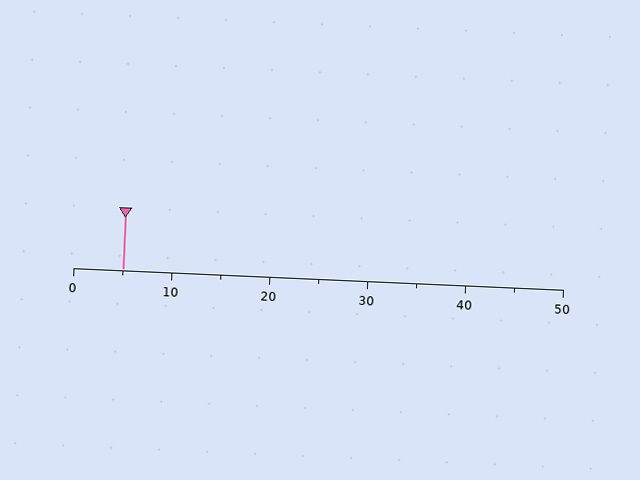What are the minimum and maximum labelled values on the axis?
The axis runs from 0 to 50.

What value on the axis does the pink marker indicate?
The marker indicates approximately 5.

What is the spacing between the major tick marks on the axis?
The major ticks are spaced 10 apart.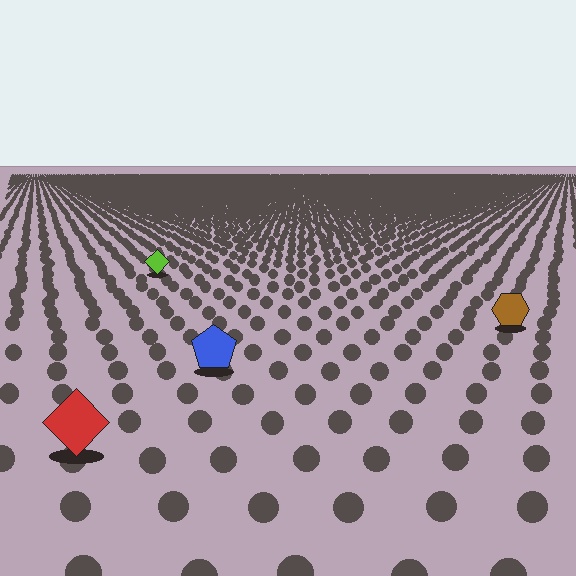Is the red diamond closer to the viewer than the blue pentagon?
Yes. The red diamond is closer — you can tell from the texture gradient: the ground texture is coarser near it.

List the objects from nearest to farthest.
From nearest to farthest: the red diamond, the blue pentagon, the brown hexagon, the lime diamond.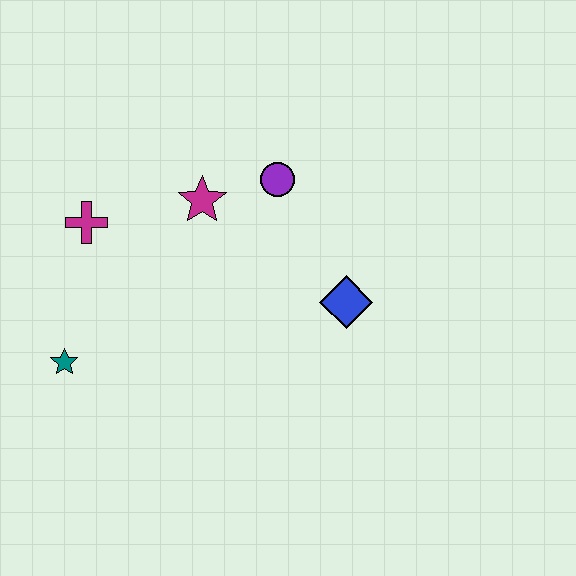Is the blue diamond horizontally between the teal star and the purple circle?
No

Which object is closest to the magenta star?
The purple circle is closest to the magenta star.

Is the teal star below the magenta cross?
Yes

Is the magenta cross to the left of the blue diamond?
Yes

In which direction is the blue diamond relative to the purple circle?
The blue diamond is below the purple circle.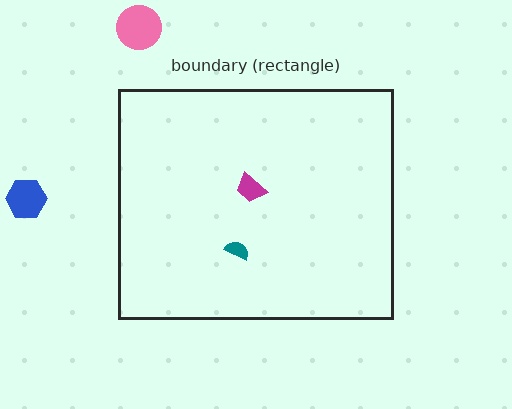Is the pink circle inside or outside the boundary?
Outside.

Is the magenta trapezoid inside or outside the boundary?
Inside.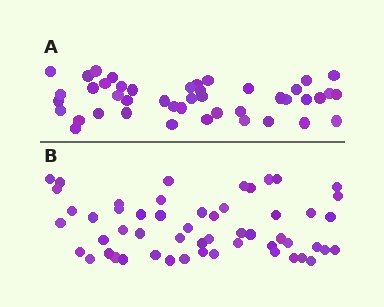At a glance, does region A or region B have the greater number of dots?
Region B (the bottom region) has more dots.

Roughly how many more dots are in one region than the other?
Region B has roughly 10 or so more dots than region A.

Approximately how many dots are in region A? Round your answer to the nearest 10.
About 40 dots. (The exact count is 44, which rounds to 40.)